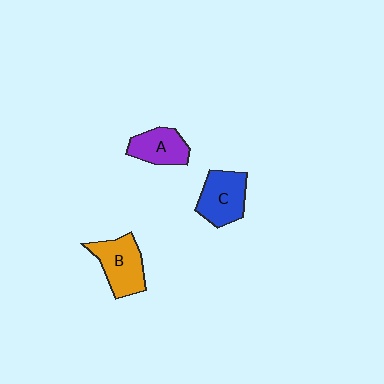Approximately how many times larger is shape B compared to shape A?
Approximately 1.3 times.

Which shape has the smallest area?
Shape A (purple).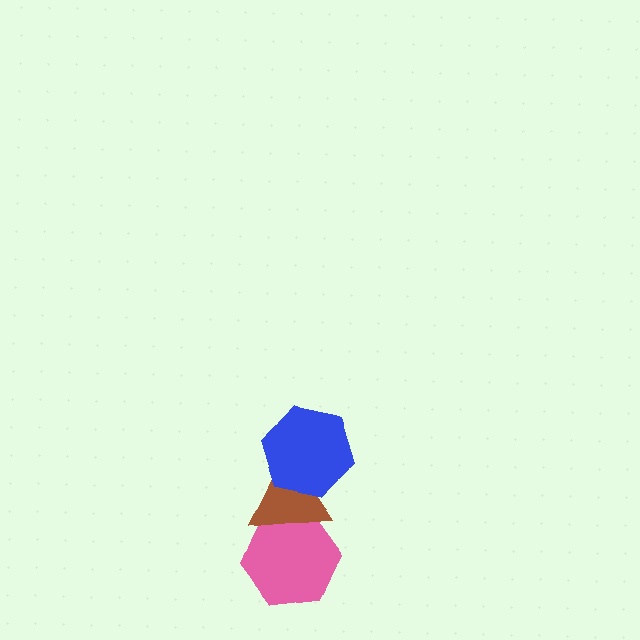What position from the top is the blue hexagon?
The blue hexagon is 1st from the top.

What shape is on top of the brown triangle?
The blue hexagon is on top of the brown triangle.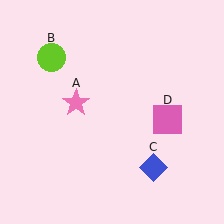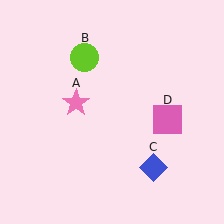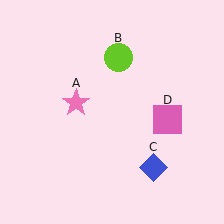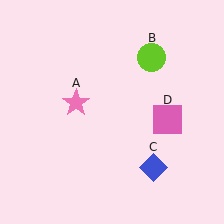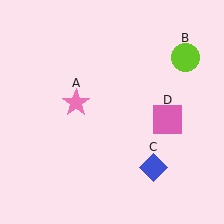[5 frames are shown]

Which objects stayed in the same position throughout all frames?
Pink star (object A) and blue diamond (object C) and pink square (object D) remained stationary.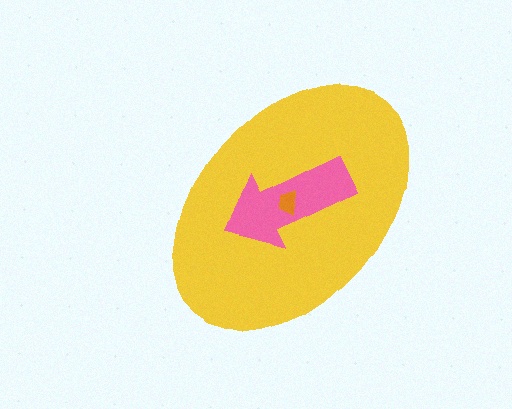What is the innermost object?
The orange trapezoid.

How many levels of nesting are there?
3.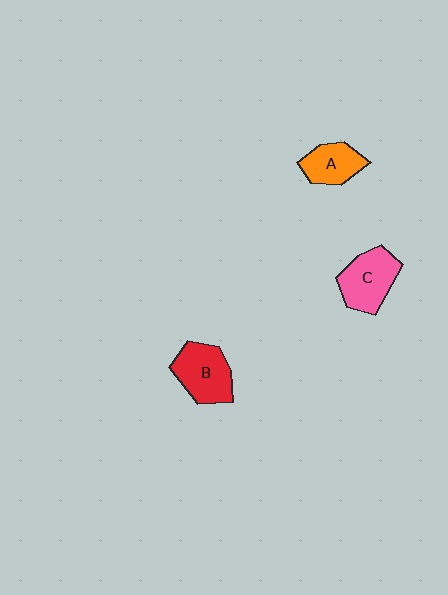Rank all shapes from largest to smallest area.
From largest to smallest: B (red), C (pink), A (orange).